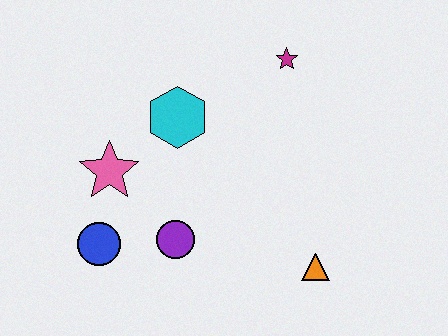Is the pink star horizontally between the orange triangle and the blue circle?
Yes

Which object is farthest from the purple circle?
The magenta star is farthest from the purple circle.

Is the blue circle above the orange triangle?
Yes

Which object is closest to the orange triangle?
The purple circle is closest to the orange triangle.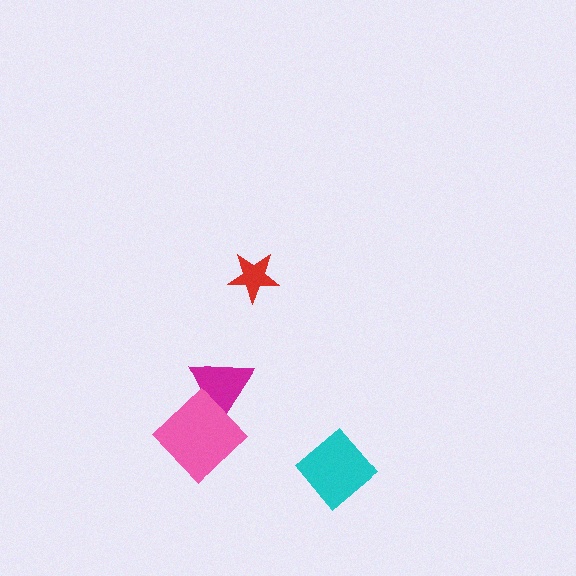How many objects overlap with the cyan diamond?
0 objects overlap with the cyan diamond.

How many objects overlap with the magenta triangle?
1 object overlaps with the magenta triangle.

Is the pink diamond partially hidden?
No, no other shape covers it.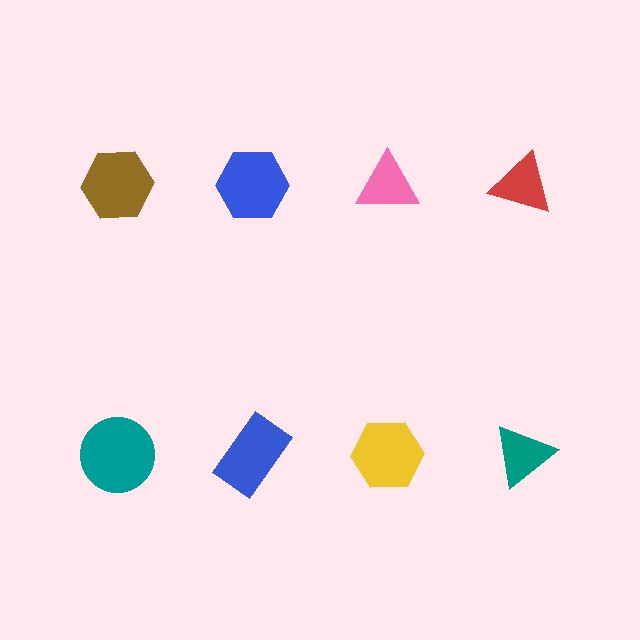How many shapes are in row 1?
4 shapes.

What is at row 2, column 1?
A teal circle.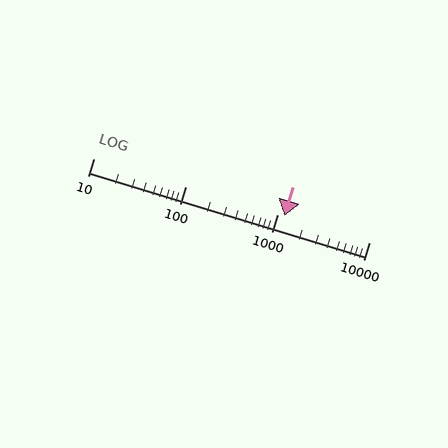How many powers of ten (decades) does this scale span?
The scale spans 3 decades, from 10 to 10000.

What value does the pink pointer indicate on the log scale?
The pointer indicates approximately 1200.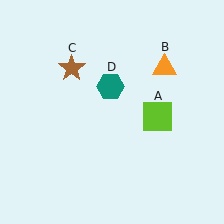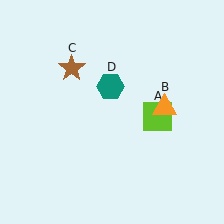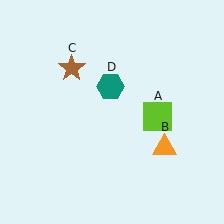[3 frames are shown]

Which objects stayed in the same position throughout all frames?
Lime square (object A) and brown star (object C) and teal hexagon (object D) remained stationary.